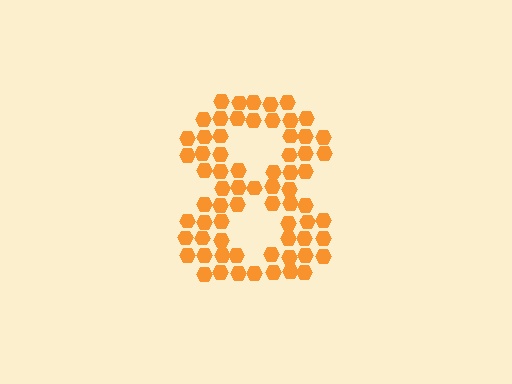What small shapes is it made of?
It is made of small hexagons.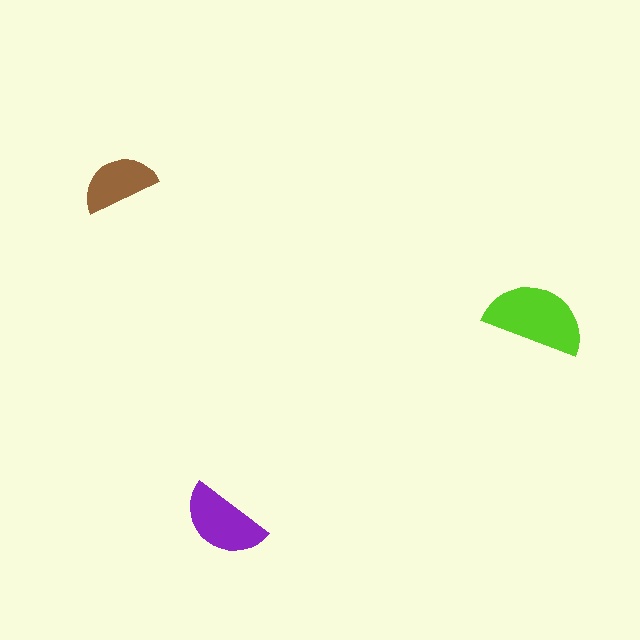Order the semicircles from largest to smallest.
the lime one, the purple one, the brown one.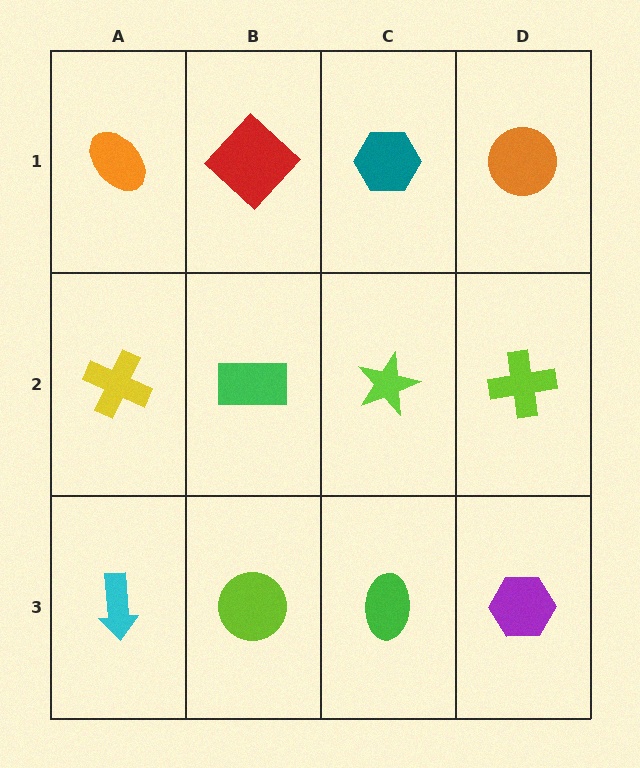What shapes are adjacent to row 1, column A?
A yellow cross (row 2, column A), a red diamond (row 1, column B).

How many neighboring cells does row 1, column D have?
2.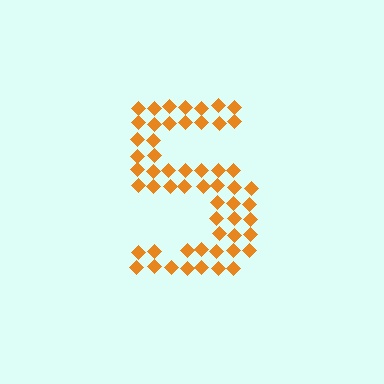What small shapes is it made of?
It is made of small diamonds.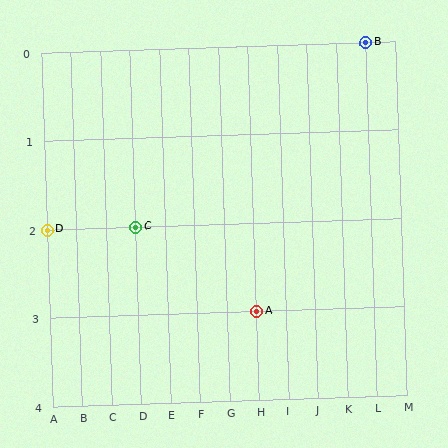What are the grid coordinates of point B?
Point B is at grid coordinates (L, 0).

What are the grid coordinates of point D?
Point D is at grid coordinates (A, 2).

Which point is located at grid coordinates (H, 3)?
Point A is at (H, 3).